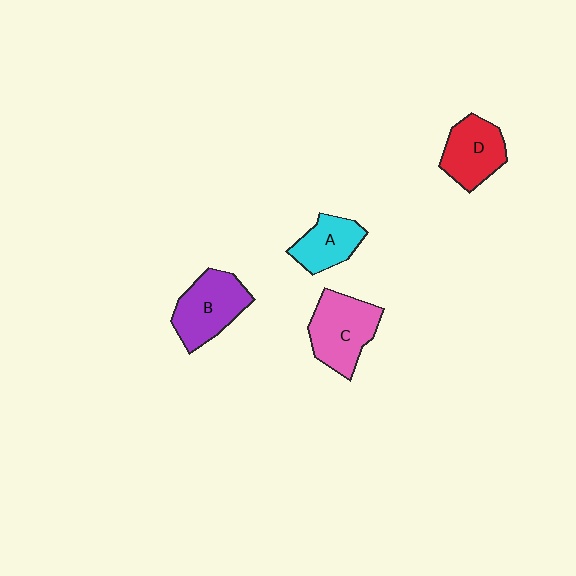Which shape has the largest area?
Shape C (pink).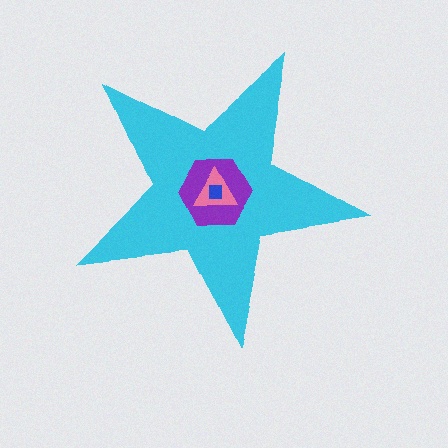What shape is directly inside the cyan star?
The purple hexagon.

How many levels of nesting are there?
4.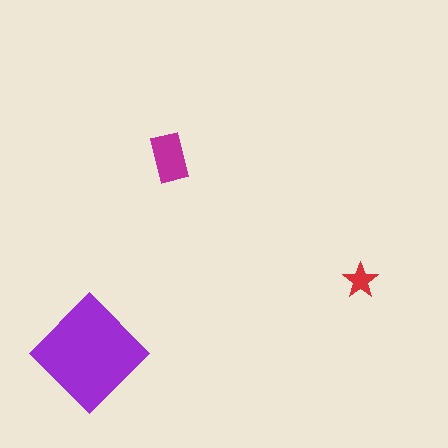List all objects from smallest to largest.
The red star, the magenta rectangle, the purple diamond.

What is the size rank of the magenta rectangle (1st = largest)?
2nd.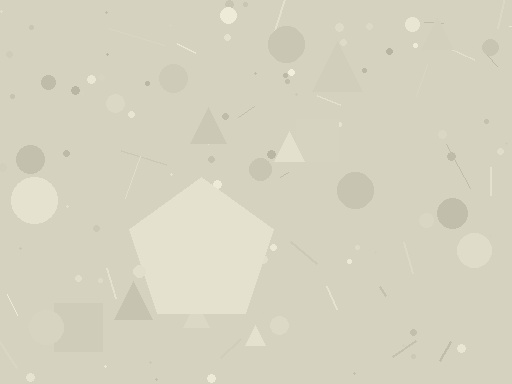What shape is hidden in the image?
A pentagon is hidden in the image.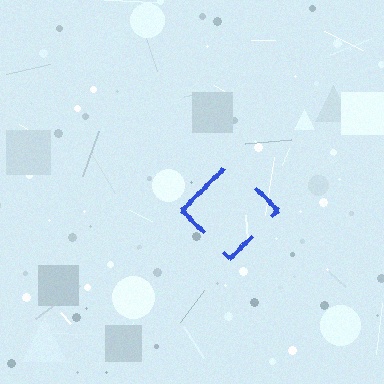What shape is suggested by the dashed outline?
The dashed outline suggests a diamond.